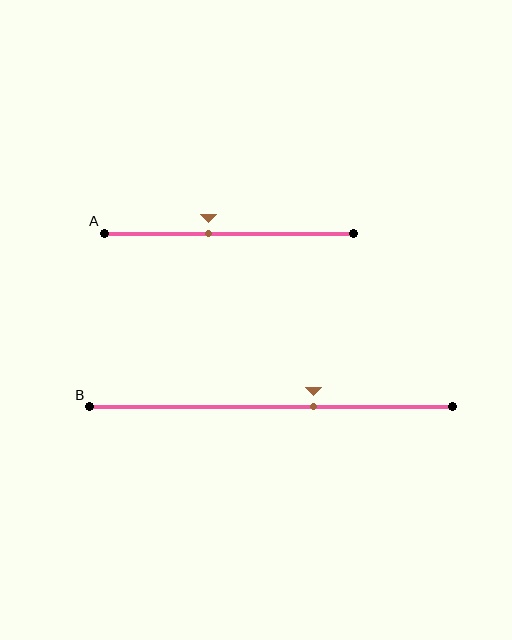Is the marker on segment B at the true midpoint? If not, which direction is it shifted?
No, the marker on segment B is shifted to the right by about 12% of the segment length.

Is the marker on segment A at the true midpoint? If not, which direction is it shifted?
No, the marker on segment A is shifted to the left by about 8% of the segment length.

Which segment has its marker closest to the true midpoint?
Segment A has its marker closest to the true midpoint.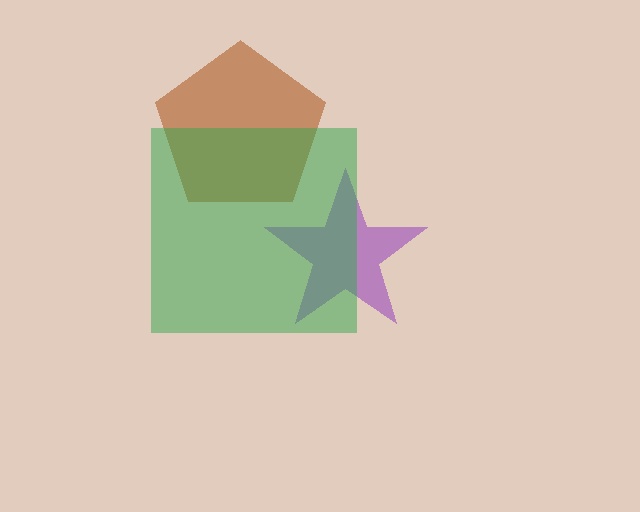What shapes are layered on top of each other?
The layered shapes are: a brown pentagon, a purple star, a green square.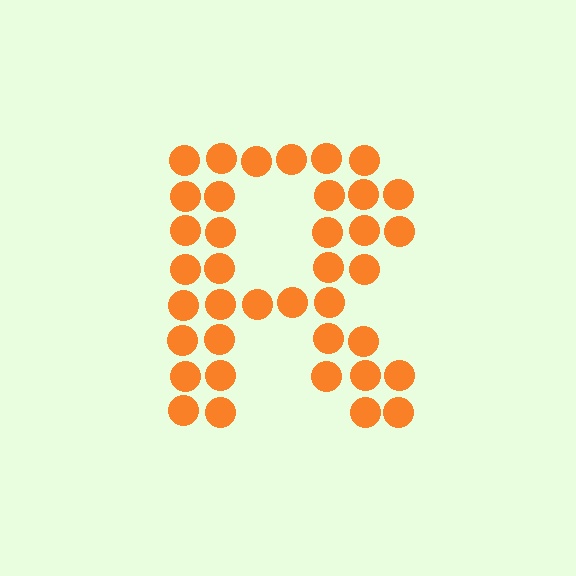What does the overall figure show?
The overall figure shows the letter R.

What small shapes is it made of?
It is made of small circles.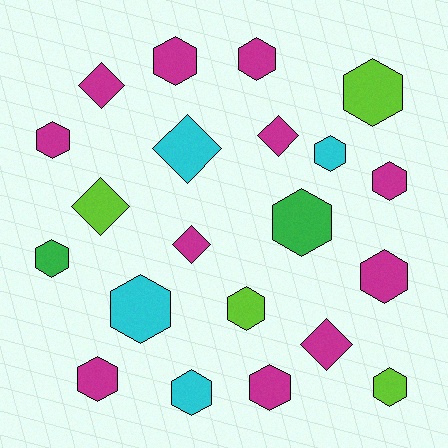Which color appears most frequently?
Magenta, with 11 objects.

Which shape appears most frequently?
Hexagon, with 15 objects.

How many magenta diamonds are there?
There are 4 magenta diamonds.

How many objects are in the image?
There are 21 objects.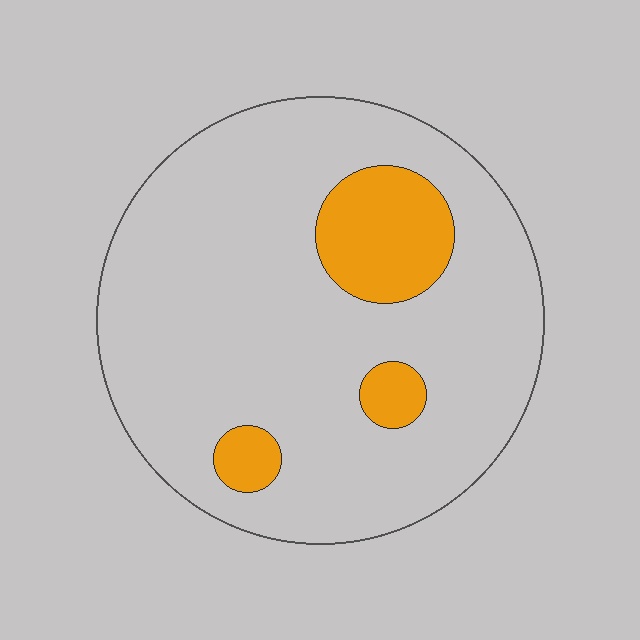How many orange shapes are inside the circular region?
3.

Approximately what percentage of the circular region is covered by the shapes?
Approximately 15%.